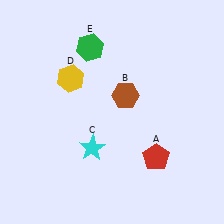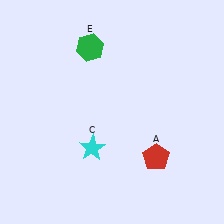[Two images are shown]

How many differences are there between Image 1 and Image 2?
There are 2 differences between the two images.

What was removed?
The brown hexagon (B), the yellow hexagon (D) were removed in Image 2.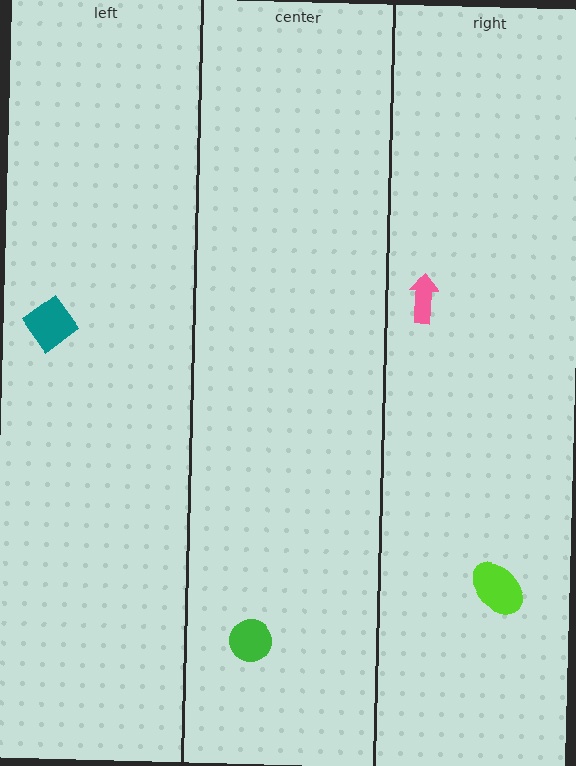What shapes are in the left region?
The teal diamond.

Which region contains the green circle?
The center region.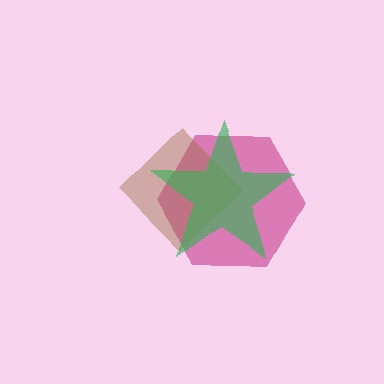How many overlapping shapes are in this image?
There are 3 overlapping shapes in the image.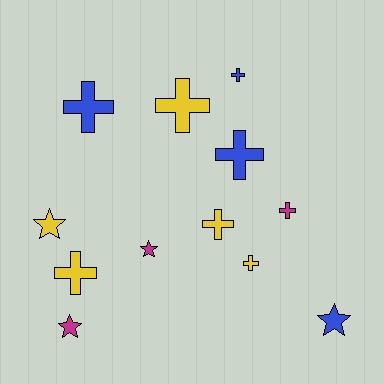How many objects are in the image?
There are 12 objects.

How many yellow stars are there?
There is 1 yellow star.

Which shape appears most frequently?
Cross, with 8 objects.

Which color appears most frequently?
Yellow, with 5 objects.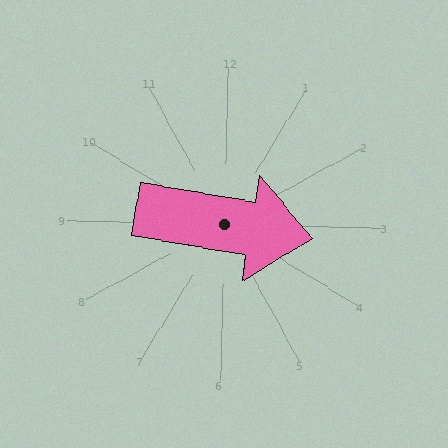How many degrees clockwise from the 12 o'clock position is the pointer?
Approximately 98 degrees.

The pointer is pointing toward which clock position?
Roughly 3 o'clock.